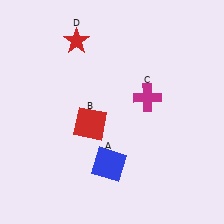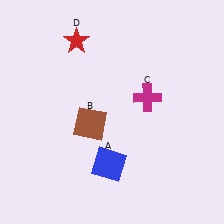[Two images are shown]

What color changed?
The square (B) changed from red in Image 1 to brown in Image 2.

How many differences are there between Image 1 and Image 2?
There is 1 difference between the two images.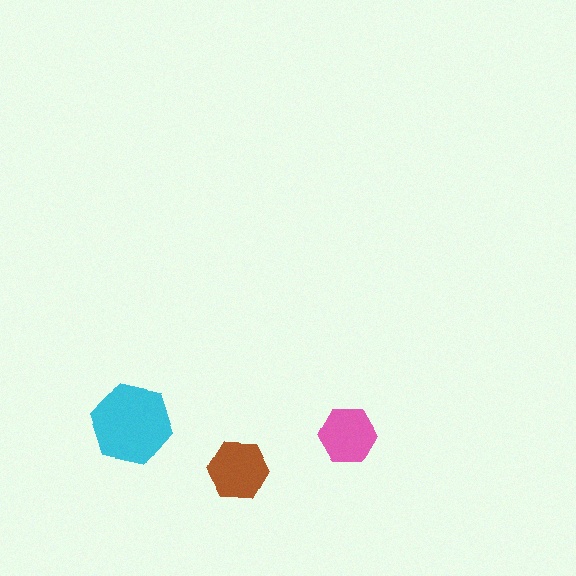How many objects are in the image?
There are 3 objects in the image.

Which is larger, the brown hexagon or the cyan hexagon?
The cyan one.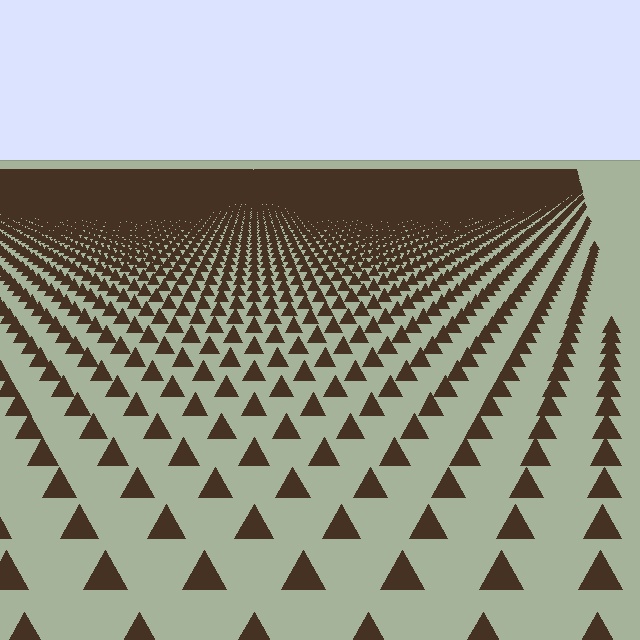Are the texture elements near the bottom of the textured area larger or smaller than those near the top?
Larger. Near the bottom, elements are closer to the viewer and appear at a bigger on-screen size.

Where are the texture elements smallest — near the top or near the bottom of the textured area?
Near the top.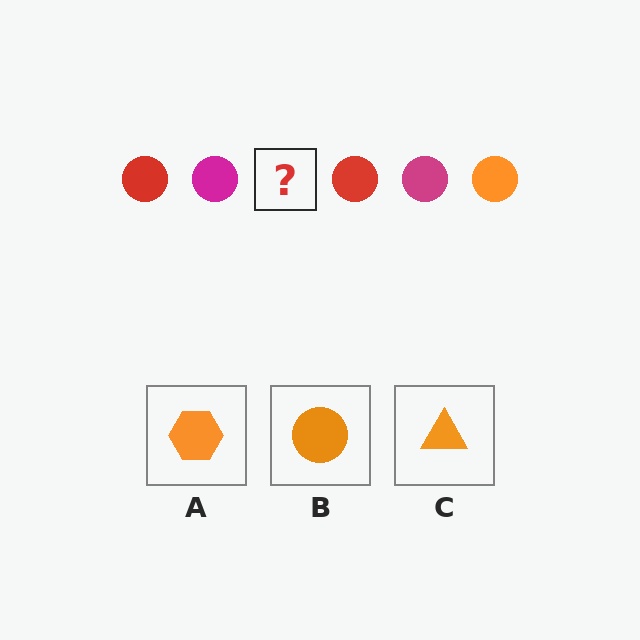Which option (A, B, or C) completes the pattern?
B.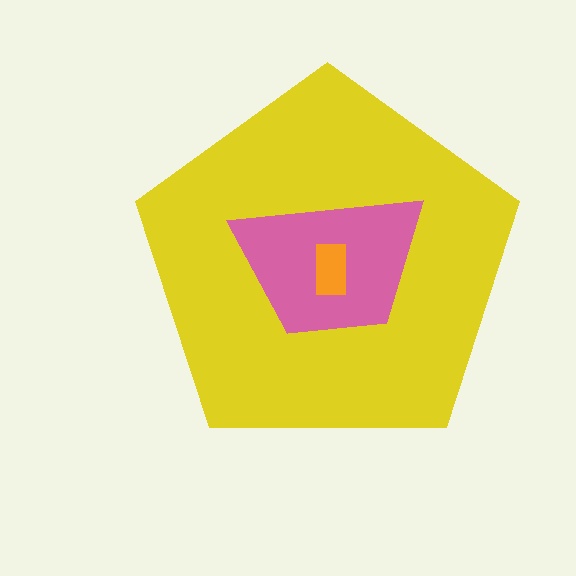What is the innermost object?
The orange rectangle.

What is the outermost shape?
The yellow pentagon.